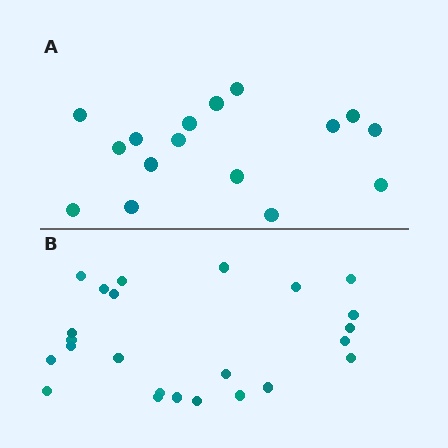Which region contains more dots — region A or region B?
Region B (the bottom region) has more dots.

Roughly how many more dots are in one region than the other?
Region B has roughly 8 or so more dots than region A.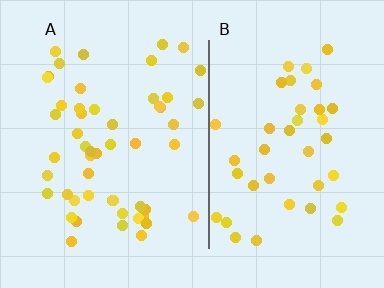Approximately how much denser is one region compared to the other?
Approximately 1.3× — region A over region B.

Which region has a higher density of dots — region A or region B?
A (the left).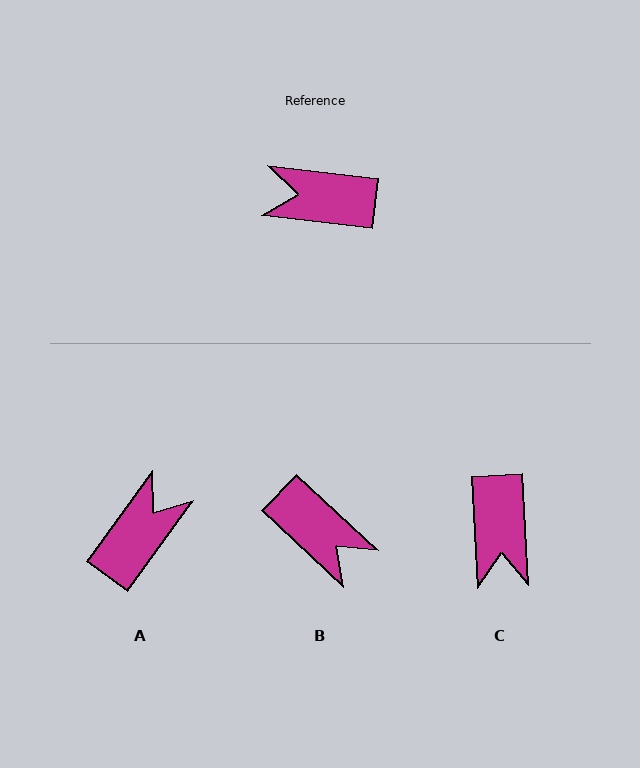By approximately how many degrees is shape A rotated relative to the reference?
Approximately 119 degrees clockwise.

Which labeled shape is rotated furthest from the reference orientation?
B, about 144 degrees away.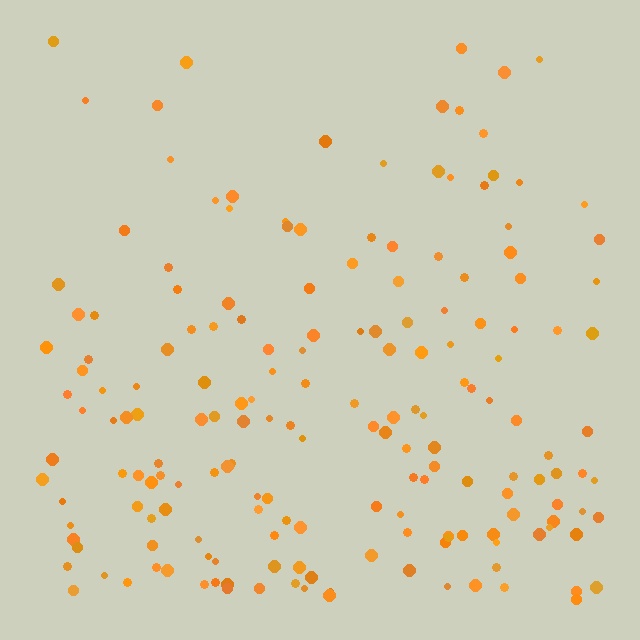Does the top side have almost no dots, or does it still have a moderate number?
Still a moderate number, just noticeably fewer than the bottom.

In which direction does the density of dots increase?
From top to bottom, with the bottom side densest.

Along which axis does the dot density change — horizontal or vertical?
Vertical.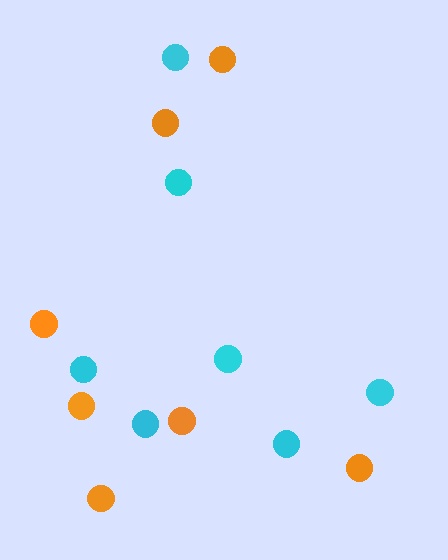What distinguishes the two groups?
There are 2 groups: one group of orange circles (7) and one group of cyan circles (7).